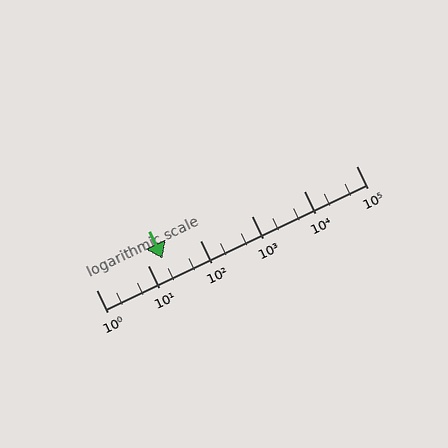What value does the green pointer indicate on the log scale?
The pointer indicates approximately 19.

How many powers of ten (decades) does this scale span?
The scale spans 5 decades, from 1 to 100000.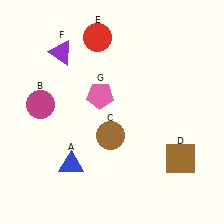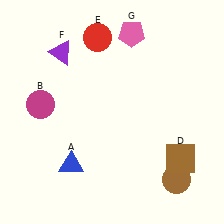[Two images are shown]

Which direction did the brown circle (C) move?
The brown circle (C) moved right.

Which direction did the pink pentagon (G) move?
The pink pentagon (G) moved up.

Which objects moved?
The objects that moved are: the brown circle (C), the pink pentagon (G).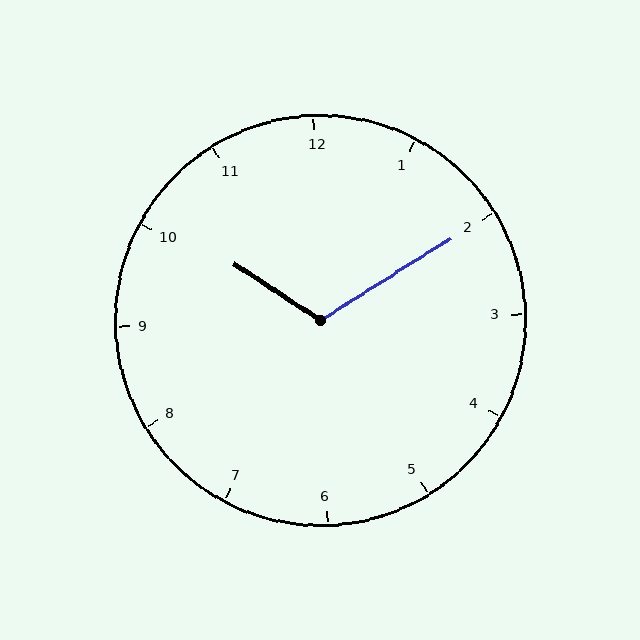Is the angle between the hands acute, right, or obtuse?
It is obtuse.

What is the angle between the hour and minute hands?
Approximately 115 degrees.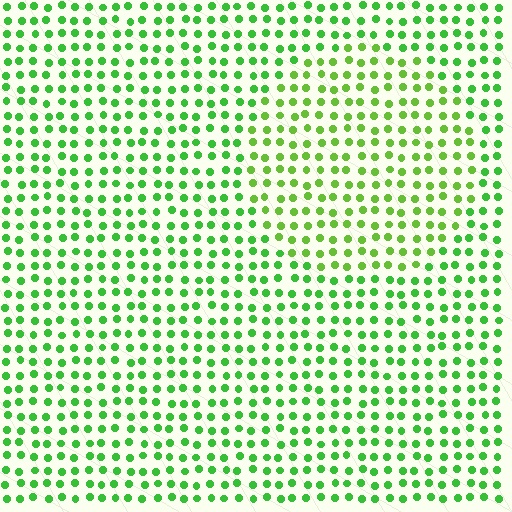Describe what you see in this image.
The image is filled with small green elements in a uniform arrangement. A circle-shaped region is visible where the elements are tinted to a slightly different hue, forming a subtle color boundary.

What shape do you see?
I see a circle.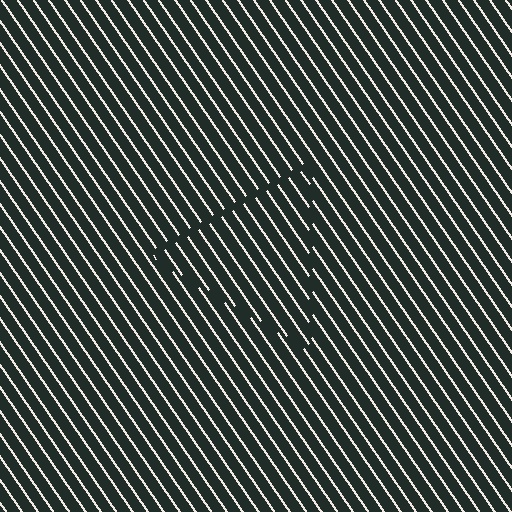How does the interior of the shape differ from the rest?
The interior of the shape contains the same grating, shifted by half a period — the contour is defined by the phase discontinuity where line-ends from the inner and outer gratings abut.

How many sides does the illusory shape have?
3 sides — the line-ends trace a triangle.